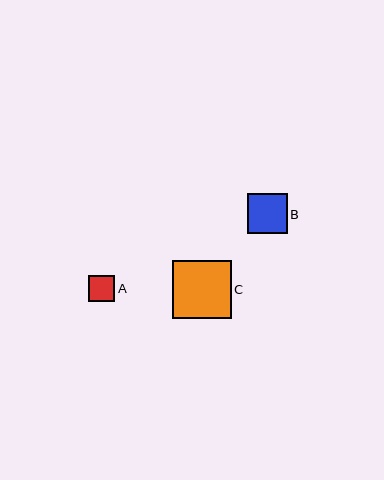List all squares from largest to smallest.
From largest to smallest: C, B, A.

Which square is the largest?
Square C is the largest with a size of approximately 59 pixels.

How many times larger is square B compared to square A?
Square B is approximately 1.5 times the size of square A.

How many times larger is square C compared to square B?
Square C is approximately 1.5 times the size of square B.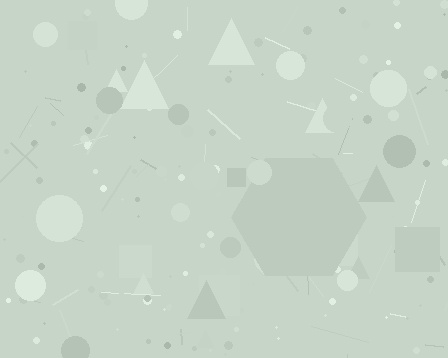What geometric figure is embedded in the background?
A hexagon is embedded in the background.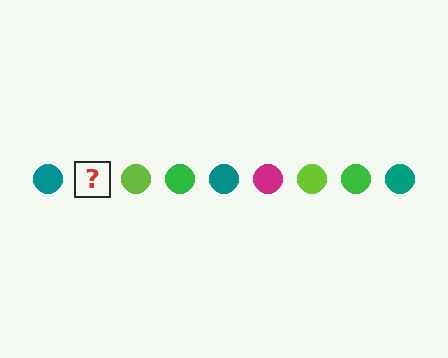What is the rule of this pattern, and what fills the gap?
The rule is that the pattern cycles through teal, magenta, lime, green circles. The gap should be filled with a magenta circle.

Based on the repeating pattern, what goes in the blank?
The blank should be a magenta circle.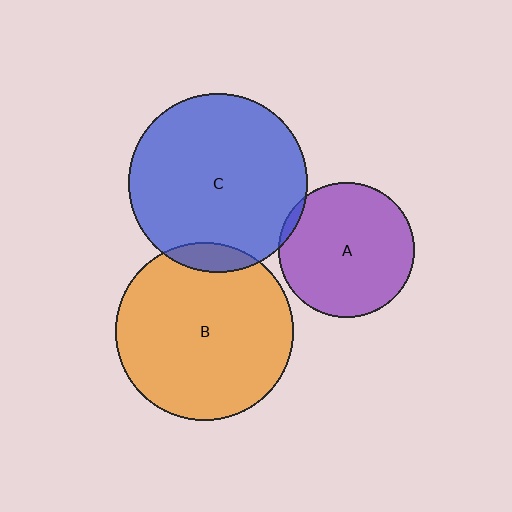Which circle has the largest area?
Circle C (blue).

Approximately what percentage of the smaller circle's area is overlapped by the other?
Approximately 5%.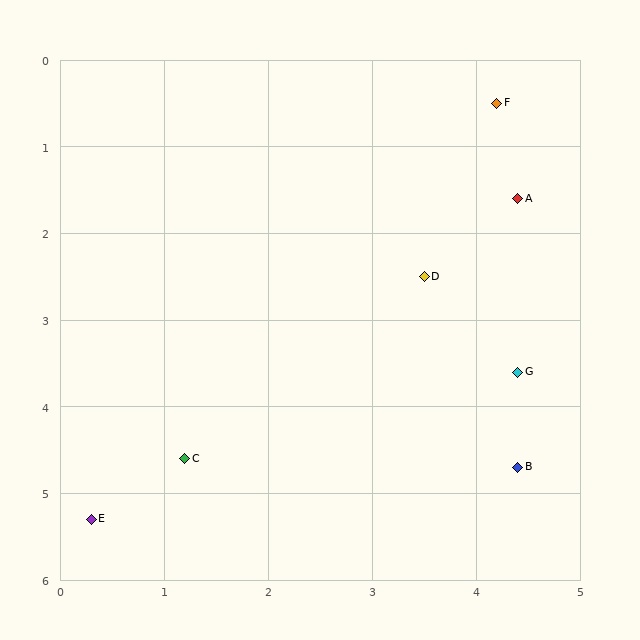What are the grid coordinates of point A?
Point A is at approximately (4.4, 1.6).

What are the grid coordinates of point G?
Point G is at approximately (4.4, 3.6).